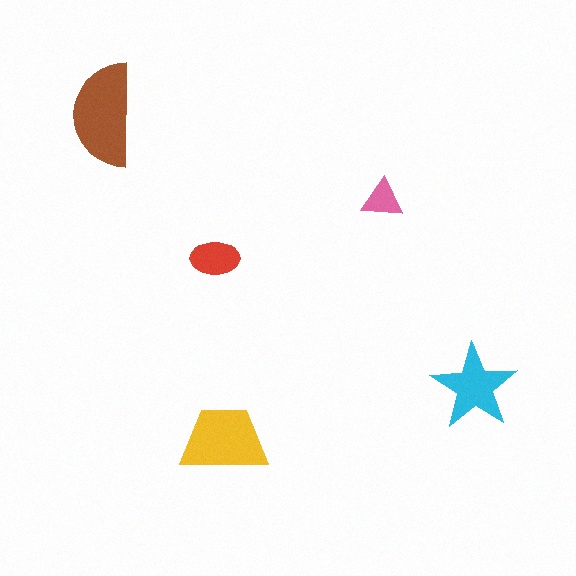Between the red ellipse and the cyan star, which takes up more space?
The cyan star.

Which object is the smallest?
The pink triangle.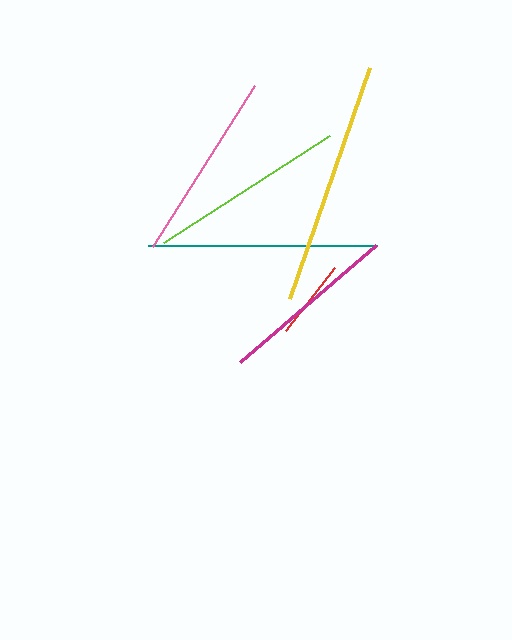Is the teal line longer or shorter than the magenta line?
The teal line is longer than the magenta line.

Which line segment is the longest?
The yellow line is the longest at approximately 245 pixels.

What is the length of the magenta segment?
The magenta segment is approximately 179 pixels long.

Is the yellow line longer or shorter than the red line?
The yellow line is longer than the red line.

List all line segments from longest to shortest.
From longest to shortest: yellow, teal, lime, pink, magenta, red.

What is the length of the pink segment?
The pink segment is approximately 191 pixels long.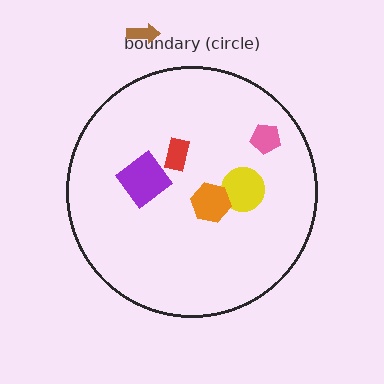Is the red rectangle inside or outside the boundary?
Inside.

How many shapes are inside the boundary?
5 inside, 1 outside.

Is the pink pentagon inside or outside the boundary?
Inside.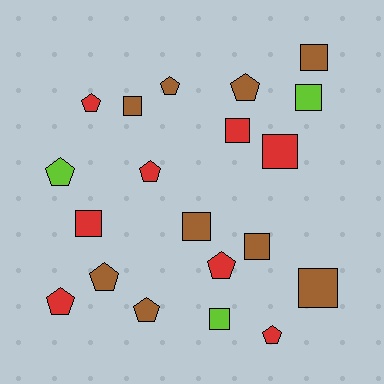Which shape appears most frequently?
Pentagon, with 10 objects.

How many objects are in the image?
There are 20 objects.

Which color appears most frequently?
Brown, with 9 objects.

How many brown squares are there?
There are 5 brown squares.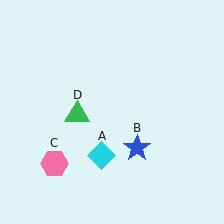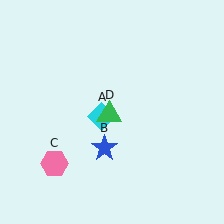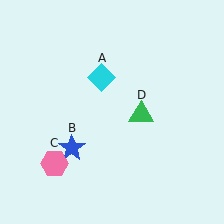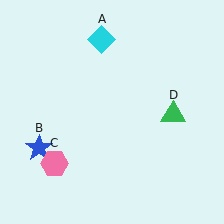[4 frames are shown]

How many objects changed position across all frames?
3 objects changed position: cyan diamond (object A), blue star (object B), green triangle (object D).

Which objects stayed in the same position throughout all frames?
Pink hexagon (object C) remained stationary.